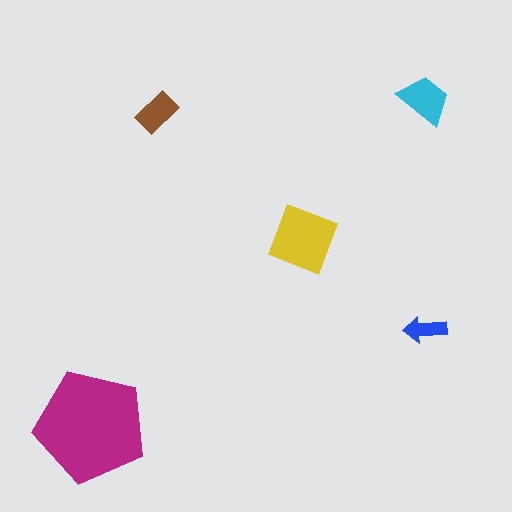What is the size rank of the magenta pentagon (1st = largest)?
1st.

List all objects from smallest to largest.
The blue arrow, the brown rectangle, the cyan trapezoid, the yellow diamond, the magenta pentagon.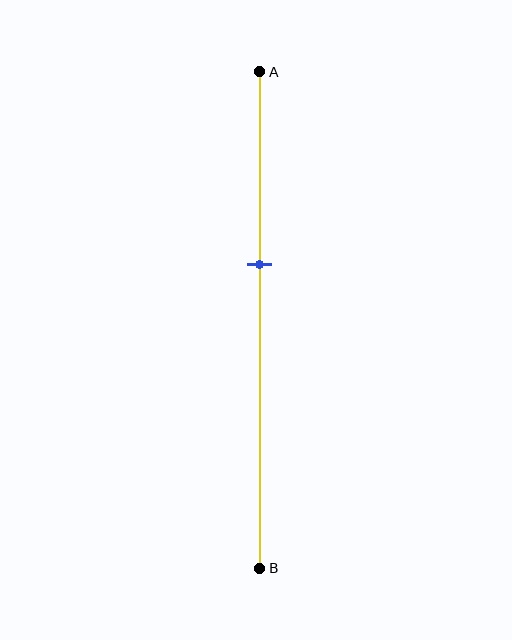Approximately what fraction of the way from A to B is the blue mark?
The blue mark is approximately 40% of the way from A to B.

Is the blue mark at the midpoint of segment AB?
No, the mark is at about 40% from A, not at the 50% midpoint.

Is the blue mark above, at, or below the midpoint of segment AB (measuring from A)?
The blue mark is above the midpoint of segment AB.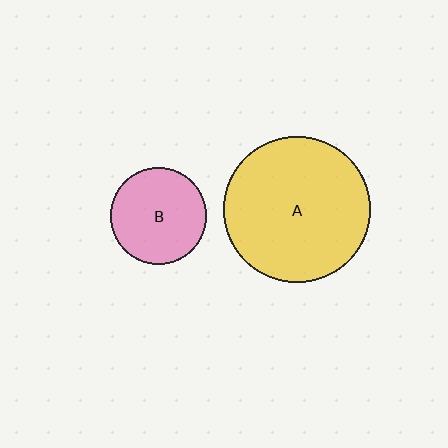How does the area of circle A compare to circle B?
Approximately 2.3 times.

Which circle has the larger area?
Circle A (yellow).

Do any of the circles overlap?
No, none of the circles overlap.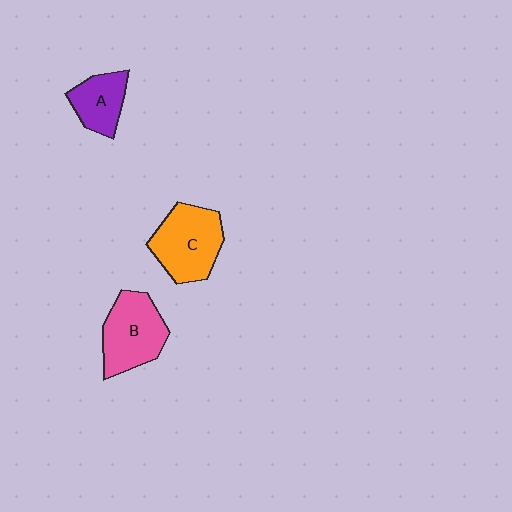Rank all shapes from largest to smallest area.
From largest to smallest: C (orange), B (pink), A (purple).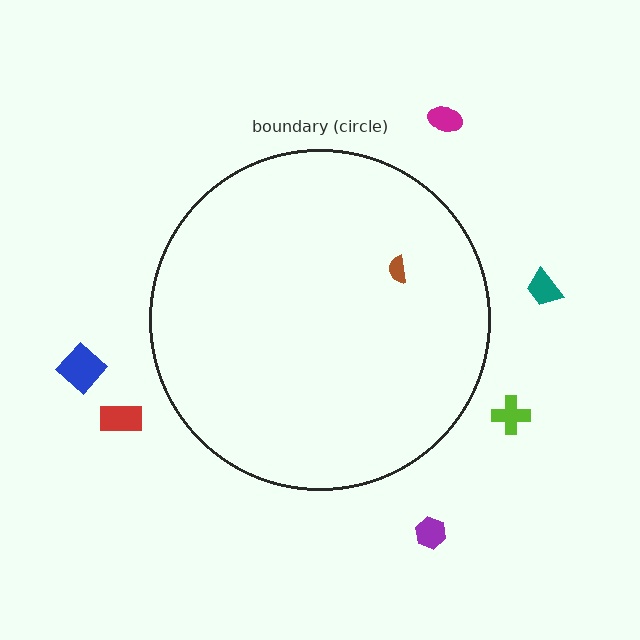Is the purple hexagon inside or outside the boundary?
Outside.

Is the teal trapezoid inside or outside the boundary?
Outside.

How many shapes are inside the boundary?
1 inside, 6 outside.